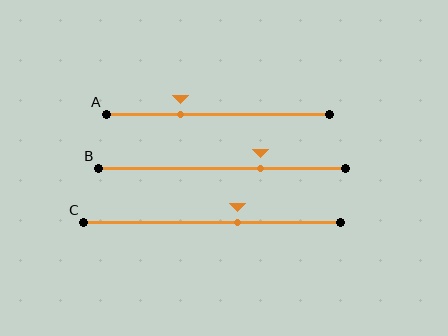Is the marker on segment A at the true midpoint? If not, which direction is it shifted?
No, the marker on segment A is shifted to the left by about 17% of the segment length.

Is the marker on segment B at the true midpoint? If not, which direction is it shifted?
No, the marker on segment B is shifted to the right by about 16% of the segment length.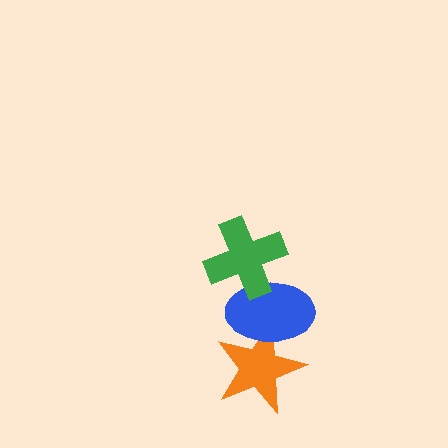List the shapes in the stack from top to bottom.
From top to bottom: the green cross, the blue ellipse, the orange star.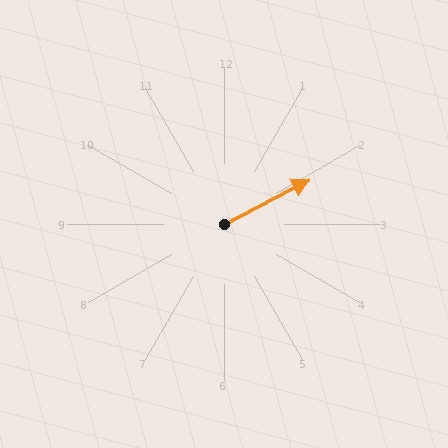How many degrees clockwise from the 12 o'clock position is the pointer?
Approximately 62 degrees.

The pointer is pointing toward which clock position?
Roughly 2 o'clock.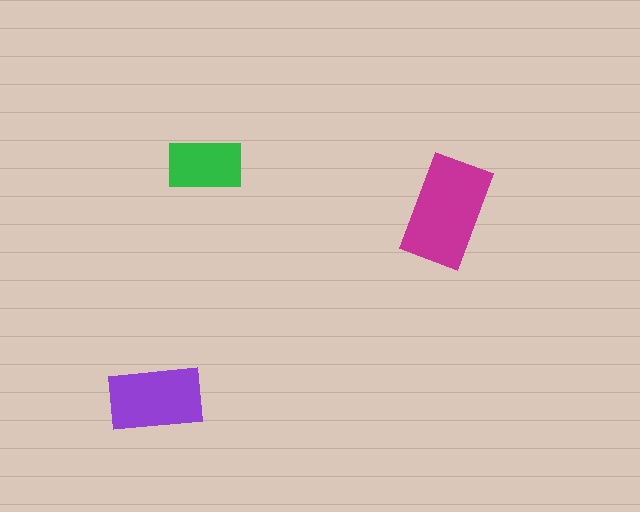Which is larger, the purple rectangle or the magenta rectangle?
The magenta one.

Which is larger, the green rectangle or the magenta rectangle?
The magenta one.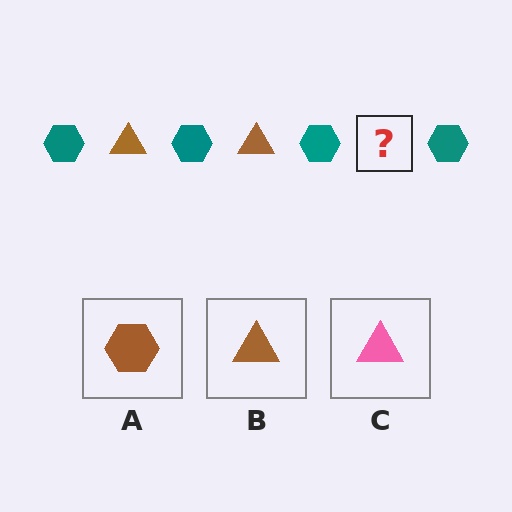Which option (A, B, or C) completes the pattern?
B.